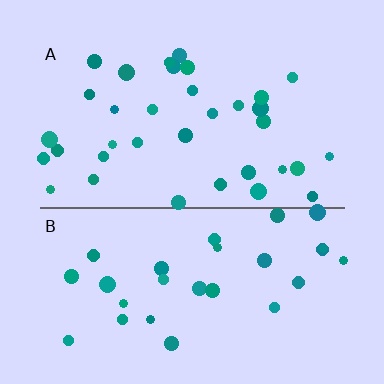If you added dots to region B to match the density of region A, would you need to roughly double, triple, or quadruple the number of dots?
Approximately double.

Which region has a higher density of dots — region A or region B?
A (the top).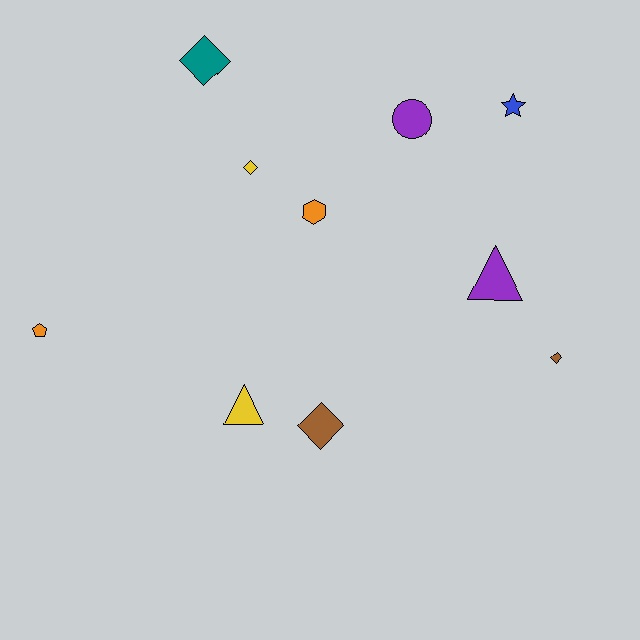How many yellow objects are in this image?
There are 2 yellow objects.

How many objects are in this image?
There are 10 objects.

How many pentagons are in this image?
There is 1 pentagon.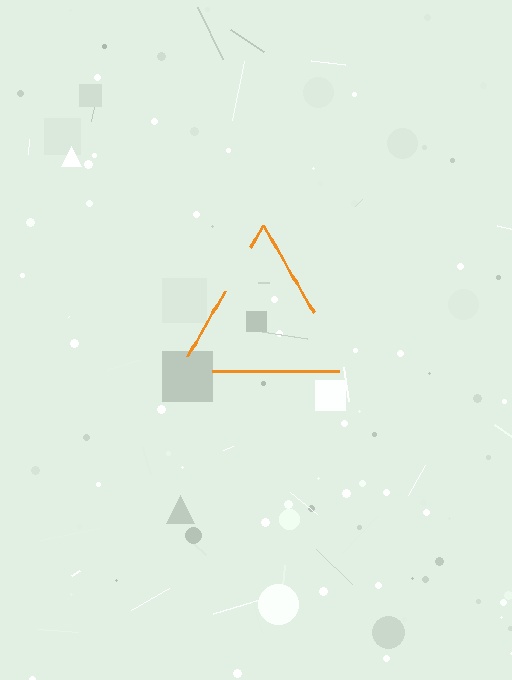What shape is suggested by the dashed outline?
The dashed outline suggests a triangle.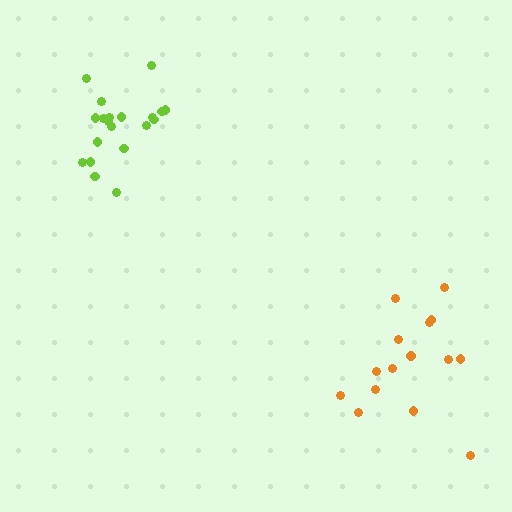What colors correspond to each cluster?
The clusters are colored: lime, orange.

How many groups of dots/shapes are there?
There are 2 groups.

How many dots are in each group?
Group 1: 20 dots, Group 2: 15 dots (35 total).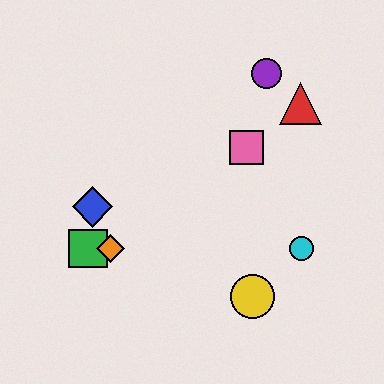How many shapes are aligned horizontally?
3 shapes (the green square, the orange diamond, the cyan circle) are aligned horizontally.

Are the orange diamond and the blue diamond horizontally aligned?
No, the orange diamond is at y≈249 and the blue diamond is at y≈207.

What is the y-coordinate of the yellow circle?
The yellow circle is at y≈297.